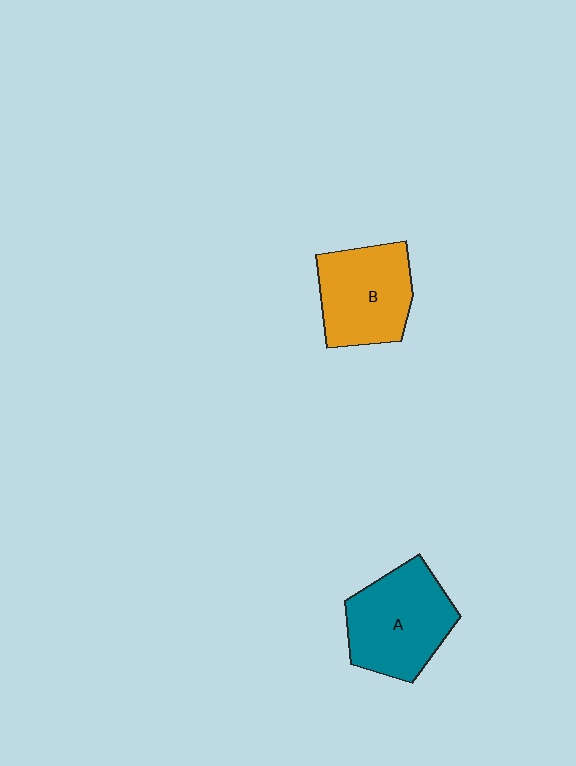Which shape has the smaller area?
Shape B (orange).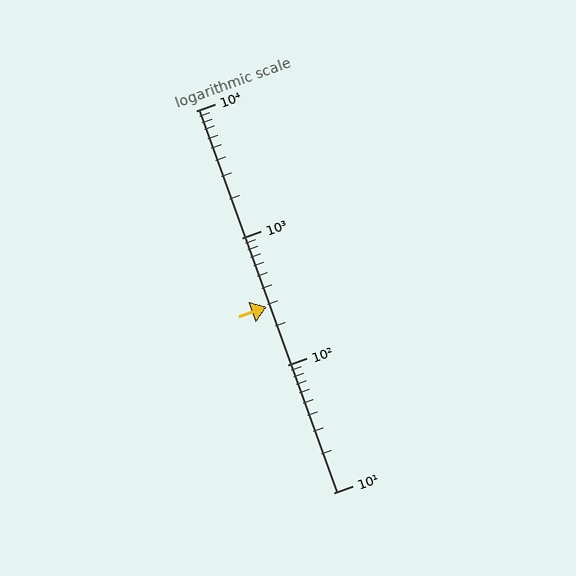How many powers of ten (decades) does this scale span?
The scale spans 3 decades, from 10 to 10000.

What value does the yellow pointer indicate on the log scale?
The pointer indicates approximately 290.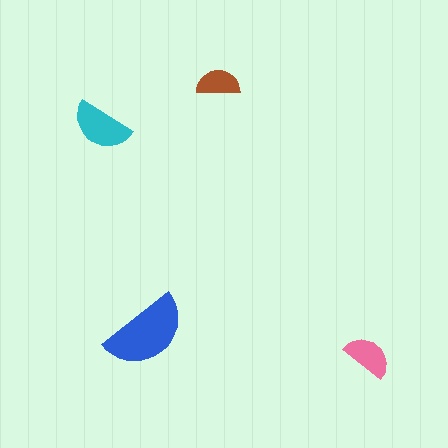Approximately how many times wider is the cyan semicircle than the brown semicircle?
About 1.5 times wider.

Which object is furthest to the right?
The pink semicircle is rightmost.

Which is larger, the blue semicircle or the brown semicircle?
The blue one.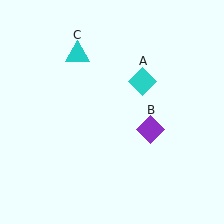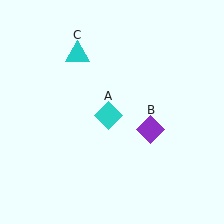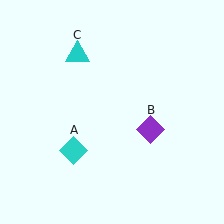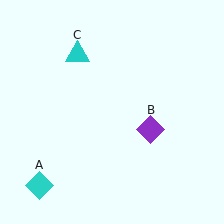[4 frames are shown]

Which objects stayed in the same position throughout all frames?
Purple diamond (object B) and cyan triangle (object C) remained stationary.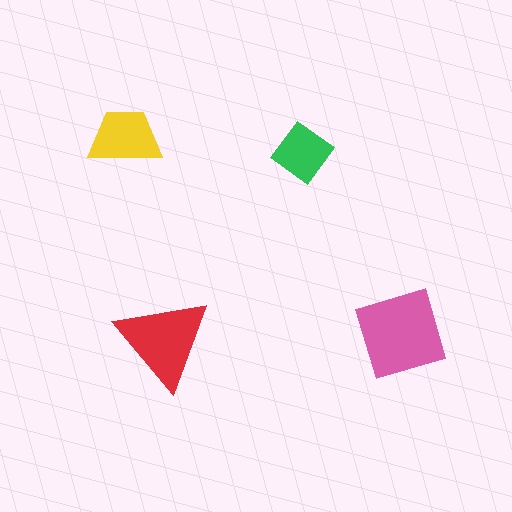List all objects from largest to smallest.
The pink square, the red triangle, the yellow trapezoid, the green diamond.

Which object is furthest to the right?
The pink square is rightmost.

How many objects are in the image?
There are 4 objects in the image.